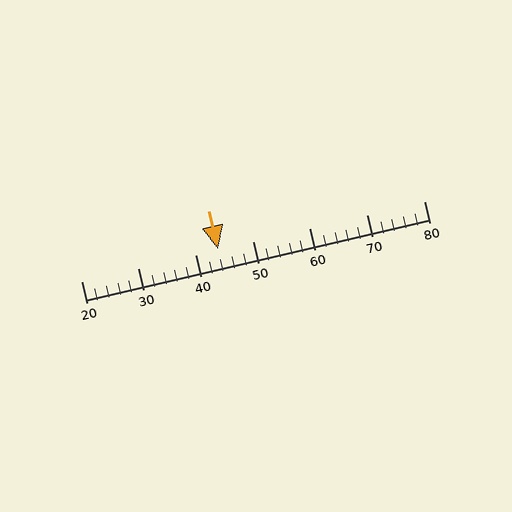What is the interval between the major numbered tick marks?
The major tick marks are spaced 10 units apart.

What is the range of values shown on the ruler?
The ruler shows values from 20 to 80.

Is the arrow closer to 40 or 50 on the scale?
The arrow is closer to 40.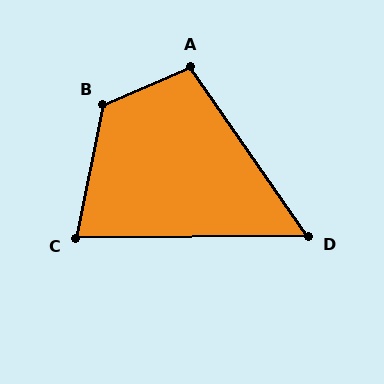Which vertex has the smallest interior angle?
D, at approximately 56 degrees.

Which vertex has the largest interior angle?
B, at approximately 124 degrees.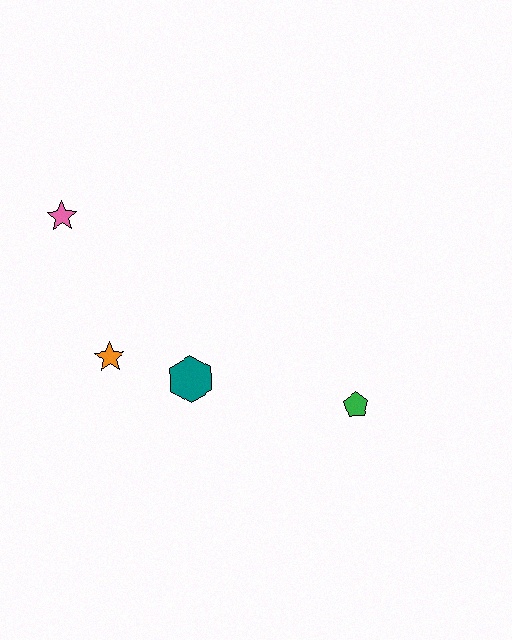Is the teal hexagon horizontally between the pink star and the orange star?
No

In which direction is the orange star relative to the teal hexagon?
The orange star is to the left of the teal hexagon.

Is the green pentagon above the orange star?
No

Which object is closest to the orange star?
The teal hexagon is closest to the orange star.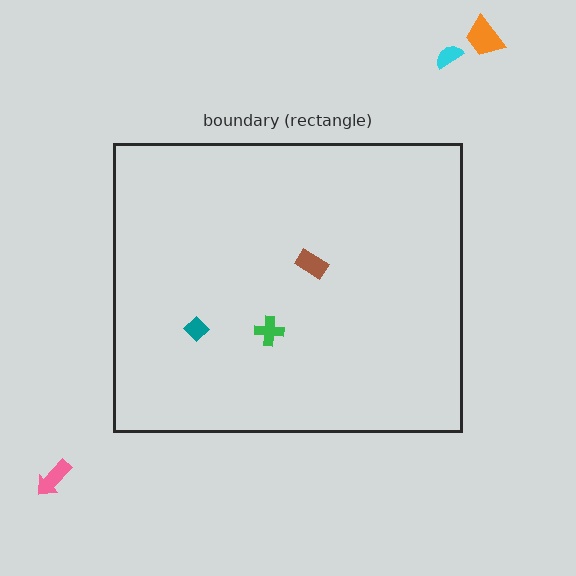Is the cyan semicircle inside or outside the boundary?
Outside.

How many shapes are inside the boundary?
3 inside, 3 outside.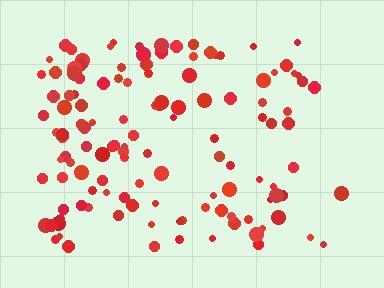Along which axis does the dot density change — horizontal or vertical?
Horizontal.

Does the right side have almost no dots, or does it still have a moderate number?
Still a moderate number, just noticeably fewer than the left.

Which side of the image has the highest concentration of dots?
The left.